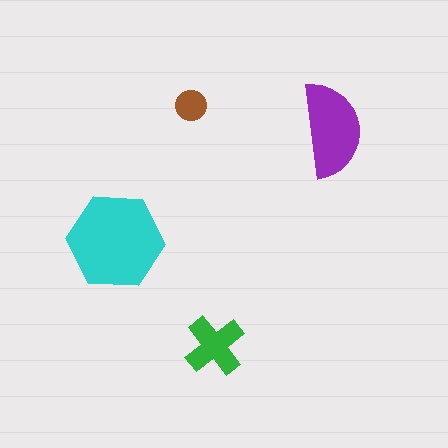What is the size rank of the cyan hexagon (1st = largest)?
1st.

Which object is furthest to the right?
The purple semicircle is rightmost.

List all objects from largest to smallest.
The cyan hexagon, the purple semicircle, the green cross, the brown circle.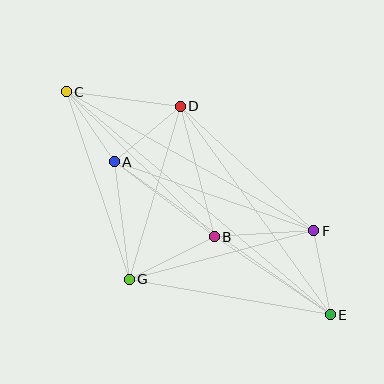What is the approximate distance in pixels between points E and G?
The distance between E and G is approximately 204 pixels.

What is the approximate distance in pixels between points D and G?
The distance between D and G is approximately 180 pixels.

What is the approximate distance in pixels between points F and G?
The distance between F and G is approximately 190 pixels.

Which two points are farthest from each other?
Points C and E are farthest from each other.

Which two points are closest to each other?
Points A and C are closest to each other.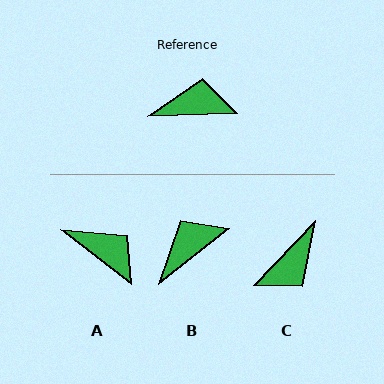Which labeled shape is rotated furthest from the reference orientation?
C, about 136 degrees away.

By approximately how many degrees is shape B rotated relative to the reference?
Approximately 36 degrees counter-clockwise.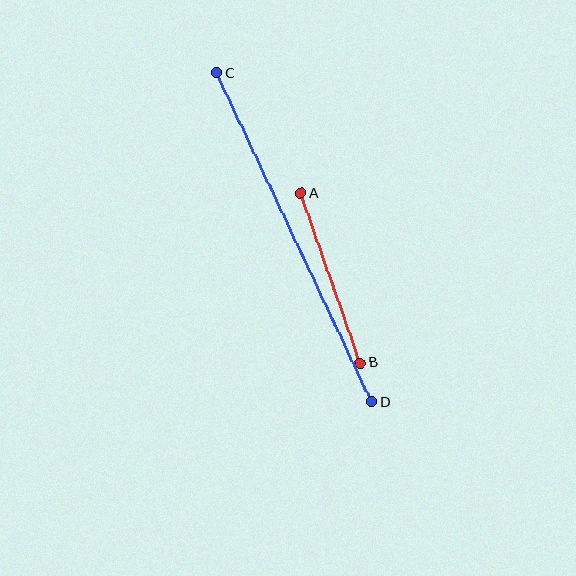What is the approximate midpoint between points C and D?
The midpoint is at approximately (294, 237) pixels.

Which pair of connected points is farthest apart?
Points C and D are farthest apart.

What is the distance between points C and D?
The distance is approximately 364 pixels.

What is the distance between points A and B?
The distance is approximately 180 pixels.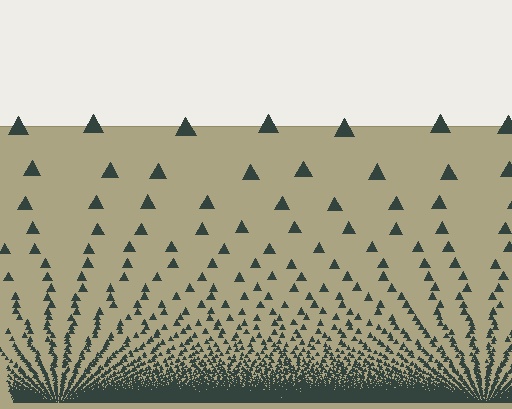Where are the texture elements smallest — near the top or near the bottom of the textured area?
Near the bottom.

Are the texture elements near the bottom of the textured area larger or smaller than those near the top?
Smaller. The gradient is inverted — elements near the bottom are smaller and denser.